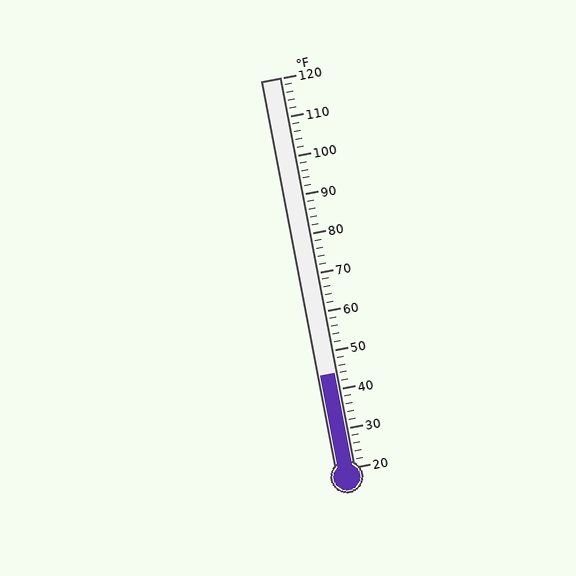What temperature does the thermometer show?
The thermometer shows approximately 44°F.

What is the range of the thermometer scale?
The thermometer scale ranges from 20°F to 120°F.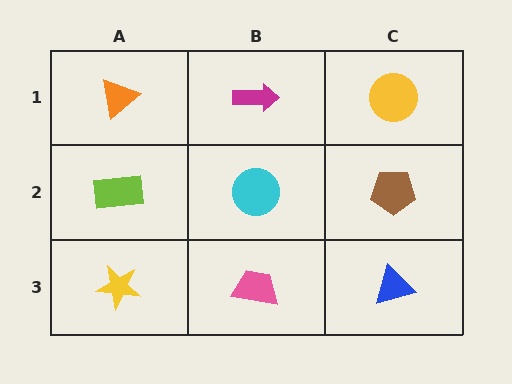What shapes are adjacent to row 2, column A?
An orange triangle (row 1, column A), a yellow star (row 3, column A), a cyan circle (row 2, column B).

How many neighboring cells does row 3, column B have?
3.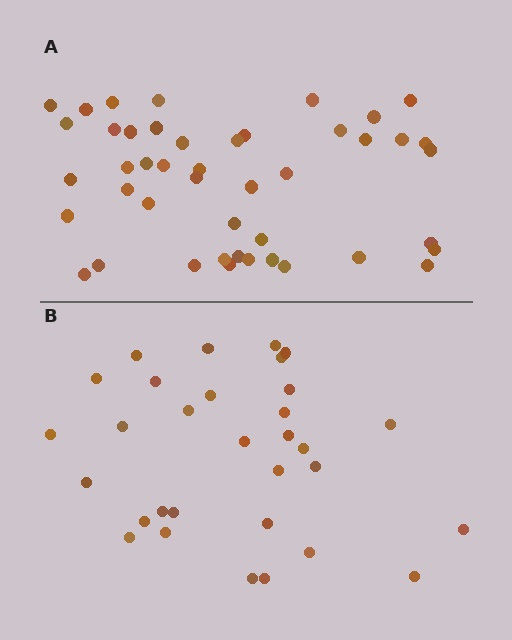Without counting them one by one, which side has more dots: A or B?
Region A (the top region) has more dots.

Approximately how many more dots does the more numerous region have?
Region A has approximately 15 more dots than region B.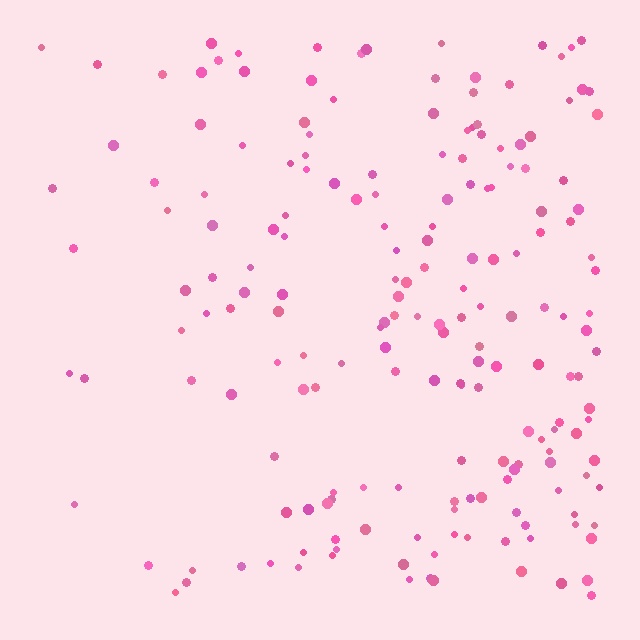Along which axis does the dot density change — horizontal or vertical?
Horizontal.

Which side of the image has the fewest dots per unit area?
The left.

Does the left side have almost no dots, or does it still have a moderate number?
Still a moderate number, just noticeably fewer than the right.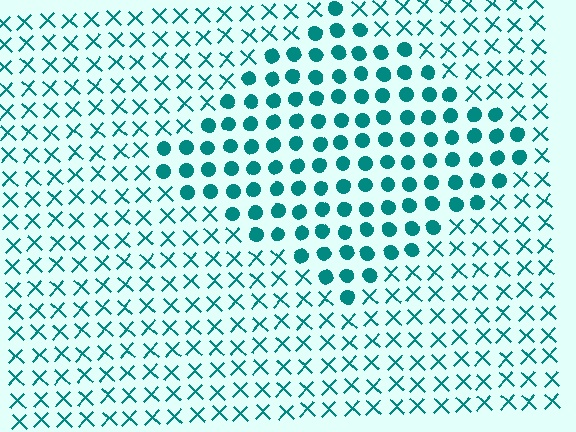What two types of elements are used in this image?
The image uses circles inside the diamond region and X marks outside it.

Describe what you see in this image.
The image is filled with small teal elements arranged in a uniform grid. A diamond-shaped region contains circles, while the surrounding area contains X marks. The boundary is defined purely by the change in element shape.